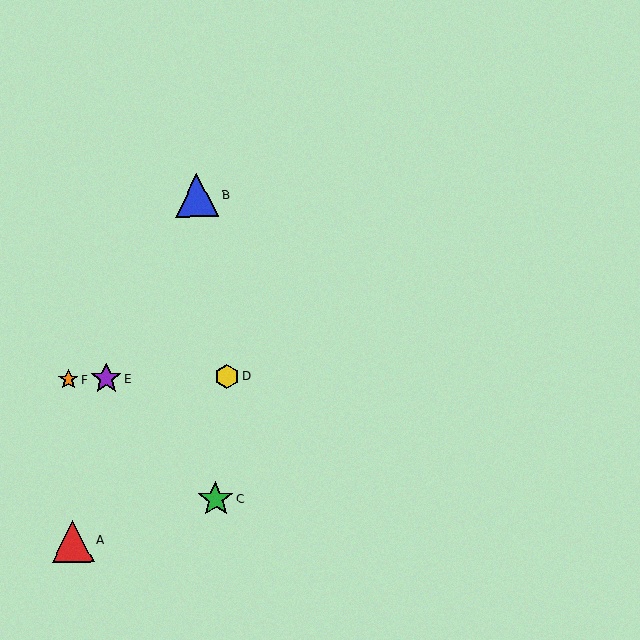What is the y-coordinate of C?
Object C is at y≈499.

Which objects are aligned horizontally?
Objects D, E, F are aligned horizontally.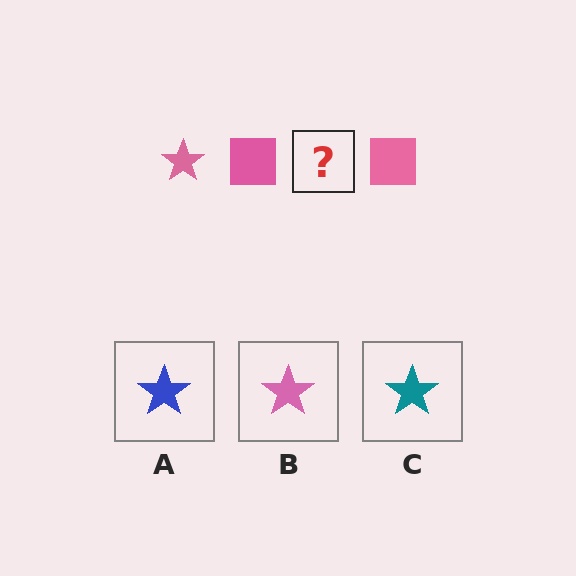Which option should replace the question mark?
Option B.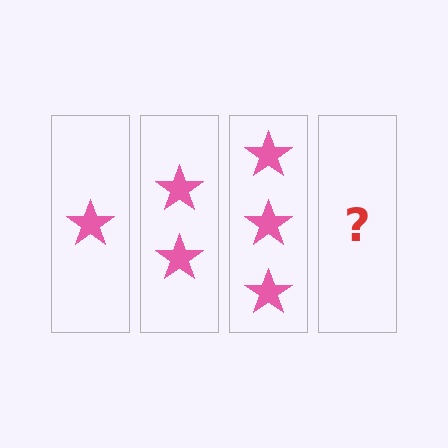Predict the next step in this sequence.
The next step is 4 stars.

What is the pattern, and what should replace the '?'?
The pattern is that each step adds one more star. The '?' should be 4 stars.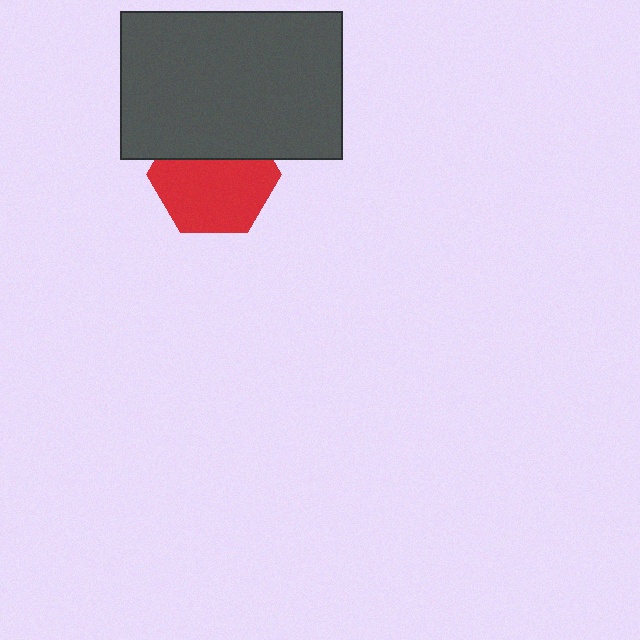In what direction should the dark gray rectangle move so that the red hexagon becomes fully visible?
The dark gray rectangle should move up. That is the shortest direction to clear the overlap and leave the red hexagon fully visible.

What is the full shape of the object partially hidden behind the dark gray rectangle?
The partially hidden object is a red hexagon.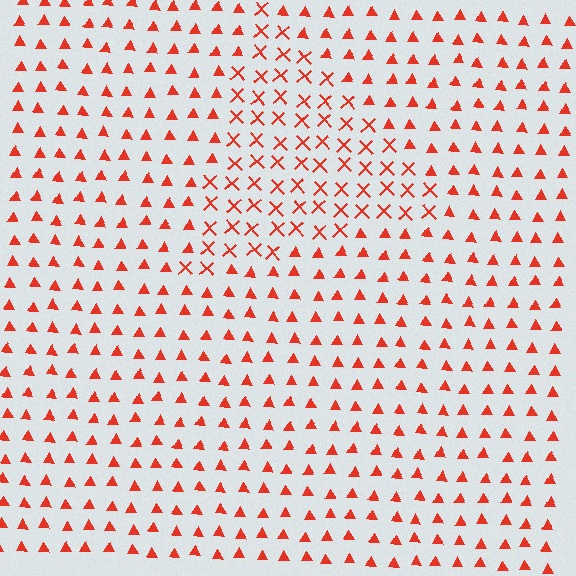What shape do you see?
I see a triangle.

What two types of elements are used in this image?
The image uses X marks inside the triangle region and triangles outside it.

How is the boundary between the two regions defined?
The boundary is defined by a change in element shape: X marks inside vs. triangles outside. All elements share the same color and spacing.